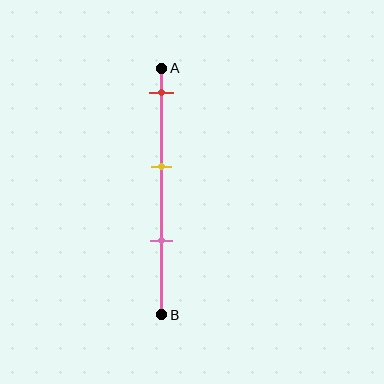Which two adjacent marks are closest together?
The yellow and pink marks are the closest adjacent pair.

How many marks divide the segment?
There are 3 marks dividing the segment.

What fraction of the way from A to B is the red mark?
The red mark is approximately 10% (0.1) of the way from A to B.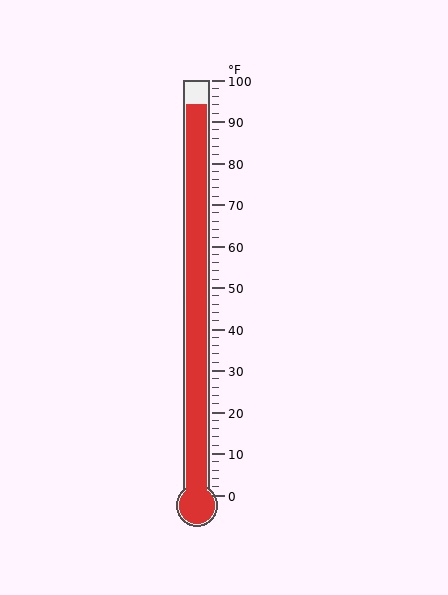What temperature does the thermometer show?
The thermometer shows approximately 94°F.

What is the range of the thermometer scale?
The thermometer scale ranges from 0°F to 100°F.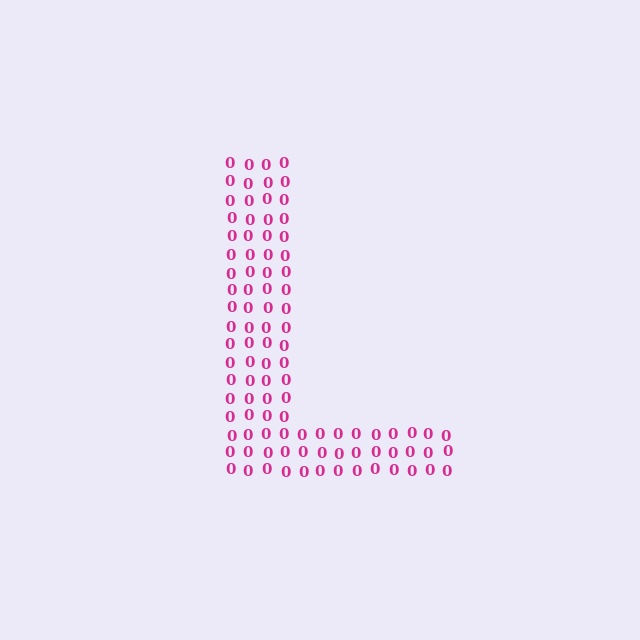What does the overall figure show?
The overall figure shows the letter L.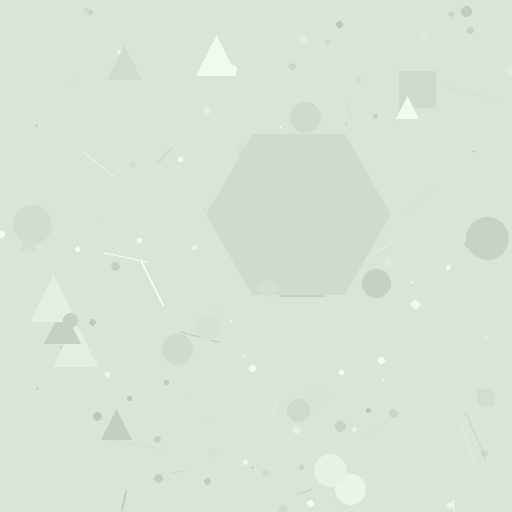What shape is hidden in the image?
A hexagon is hidden in the image.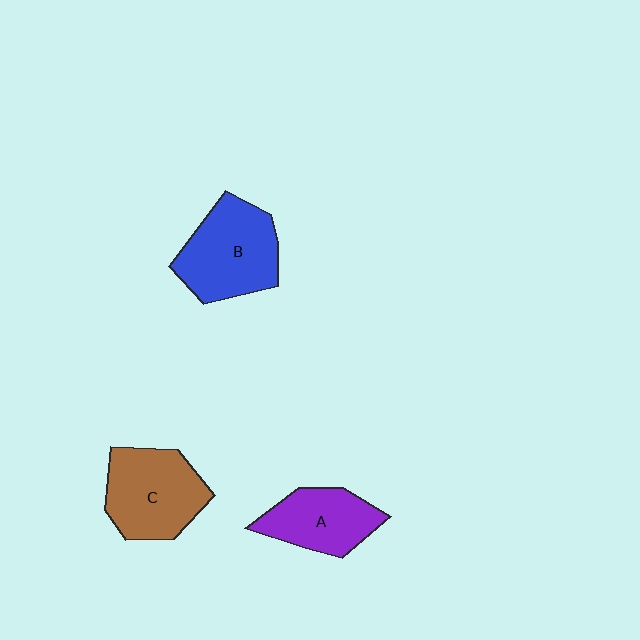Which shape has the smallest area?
Shape A (purple).